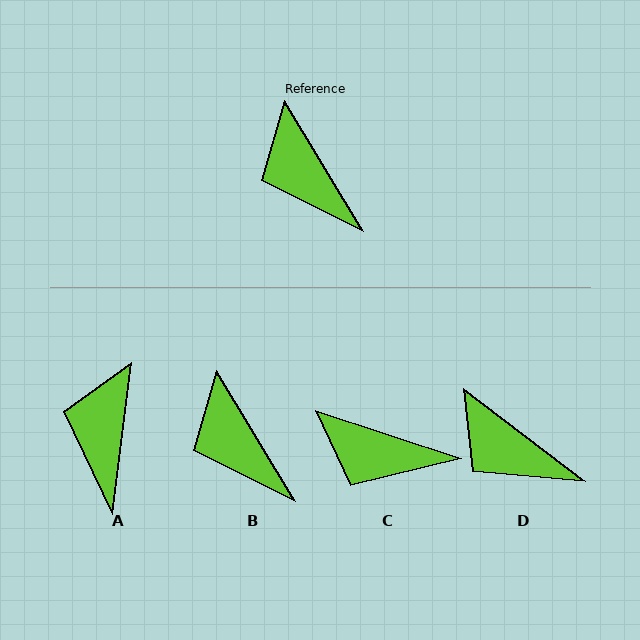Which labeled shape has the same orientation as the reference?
B.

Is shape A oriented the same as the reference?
No, it is off by about 38 degrees.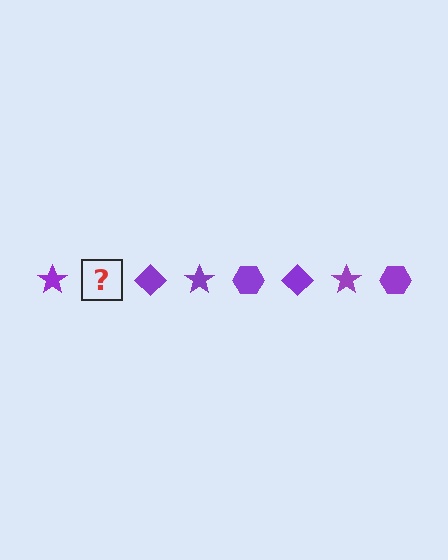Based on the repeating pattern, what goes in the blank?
The blank should be a purple hexagon.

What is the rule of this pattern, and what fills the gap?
The rule is that the pattern cycles through star, hexagon, diamond shapes in purple. The gap should be filled with a purple hexagon.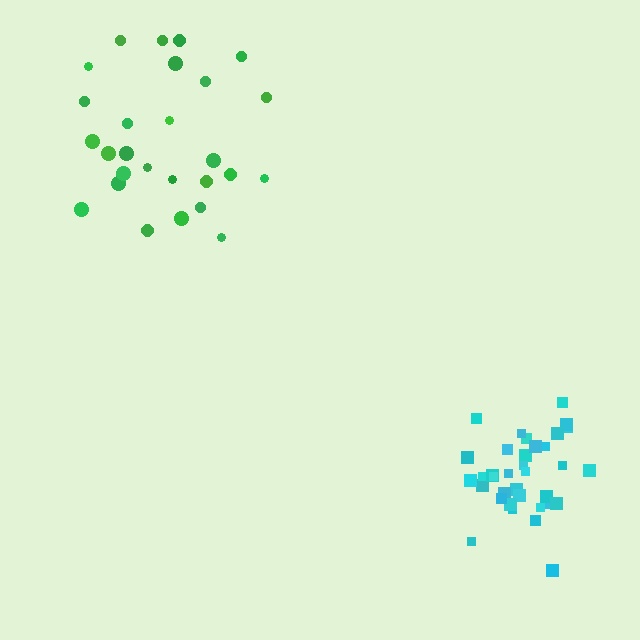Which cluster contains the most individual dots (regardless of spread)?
Cyan (35).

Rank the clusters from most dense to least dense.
cyan, green.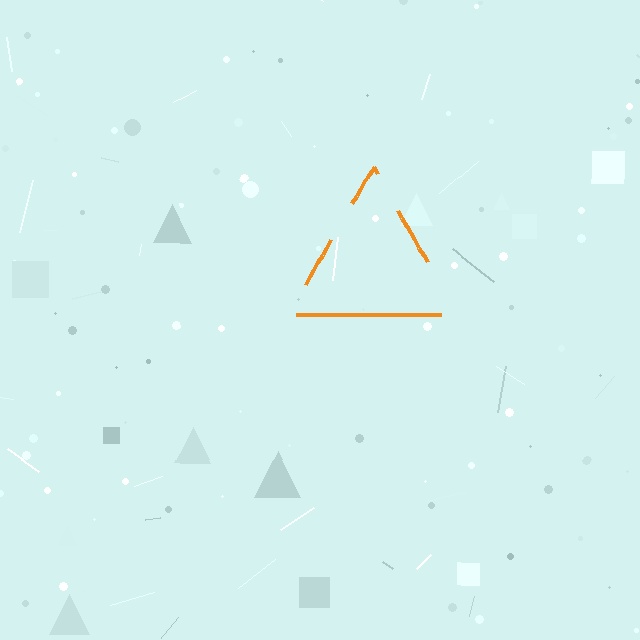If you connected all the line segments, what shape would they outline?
They would outline a triangle.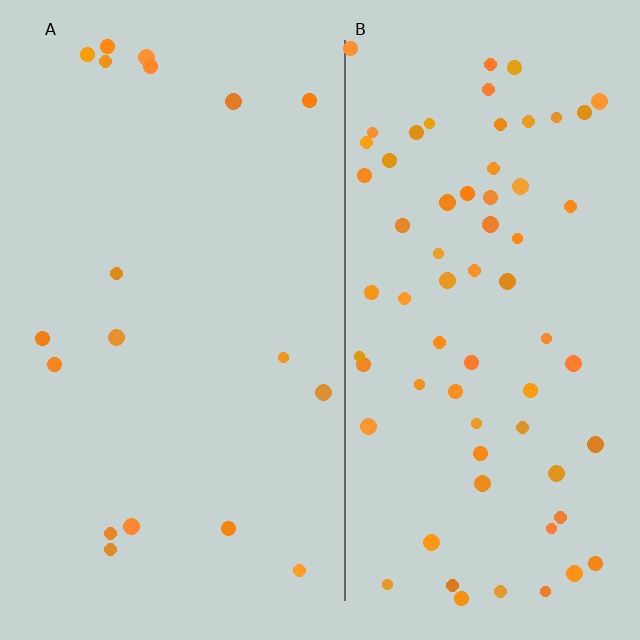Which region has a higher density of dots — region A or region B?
B (the right).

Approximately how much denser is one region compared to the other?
Approximately 3.7× — region B over region A.